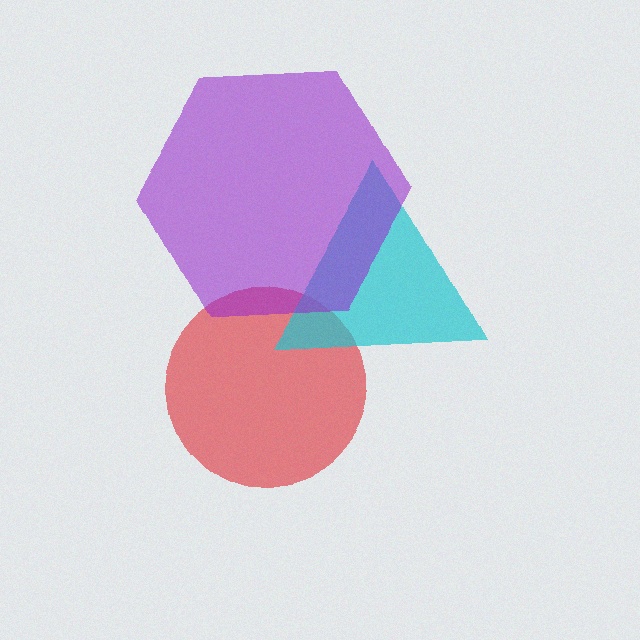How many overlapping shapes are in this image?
There are 3 overlapping shapes in the image.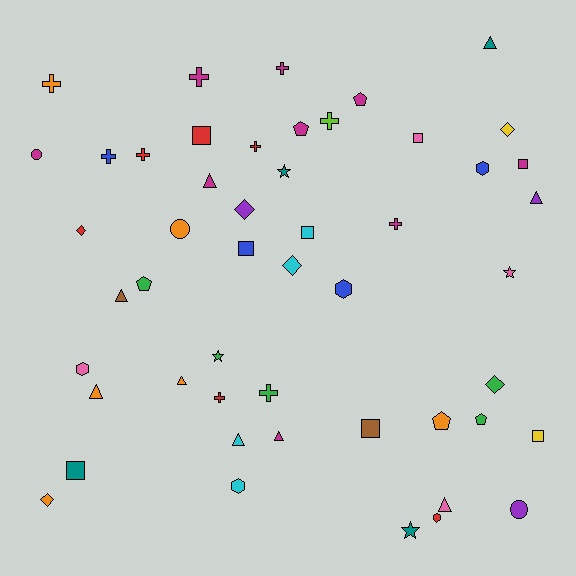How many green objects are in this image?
There are 5 green objects.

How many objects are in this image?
There are 50 objects.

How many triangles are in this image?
There are 9 triangles.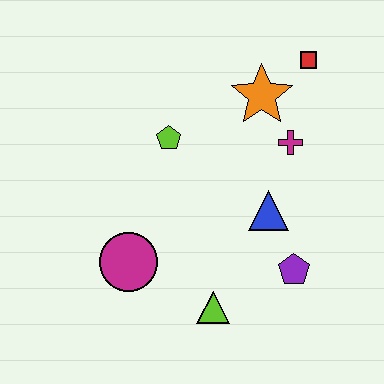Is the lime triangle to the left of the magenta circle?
No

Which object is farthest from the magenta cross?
The magenta circle is farthest from the magenta cross.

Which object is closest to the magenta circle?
The lime triangle is closest to the magenta circle.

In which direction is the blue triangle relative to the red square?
The blue triangle is below the red square.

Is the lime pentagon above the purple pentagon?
Yes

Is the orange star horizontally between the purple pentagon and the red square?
No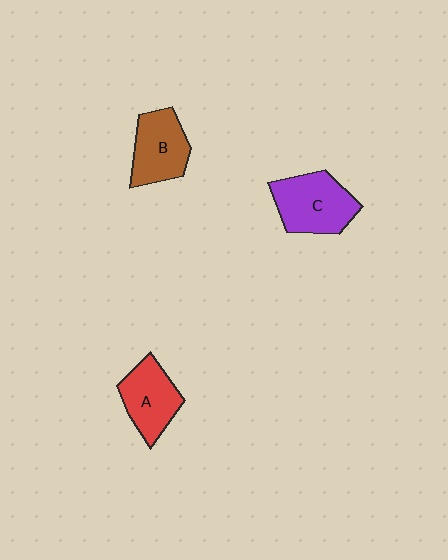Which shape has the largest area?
Shape C (purple).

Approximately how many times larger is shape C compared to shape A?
Approximately 1.2 times.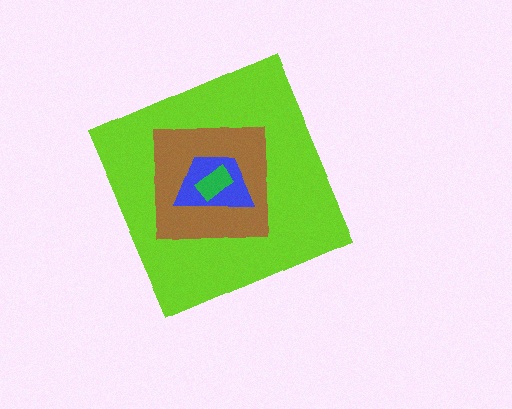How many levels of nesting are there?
4.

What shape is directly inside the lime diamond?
The brown square.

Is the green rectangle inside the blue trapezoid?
Yes.